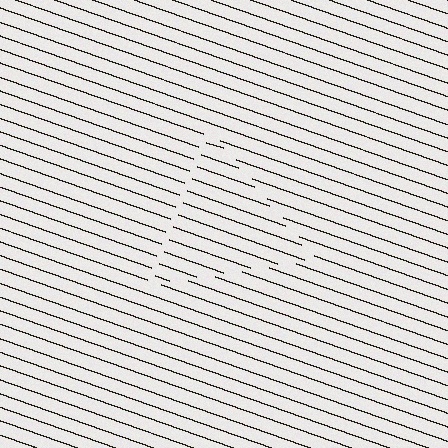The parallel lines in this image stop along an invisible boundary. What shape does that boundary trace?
An illusory triangle. The interior of the shape contains the same grating, shifted by half a period — the contour is defined by the phase discontinuity where line-ends from the inner and outer gratings abut.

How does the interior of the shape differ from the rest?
The interior of the shape contains the same grating, shifted by half a period — the contour is defined by the phase discontinuity where line-ends from the inner and outer gratings abut.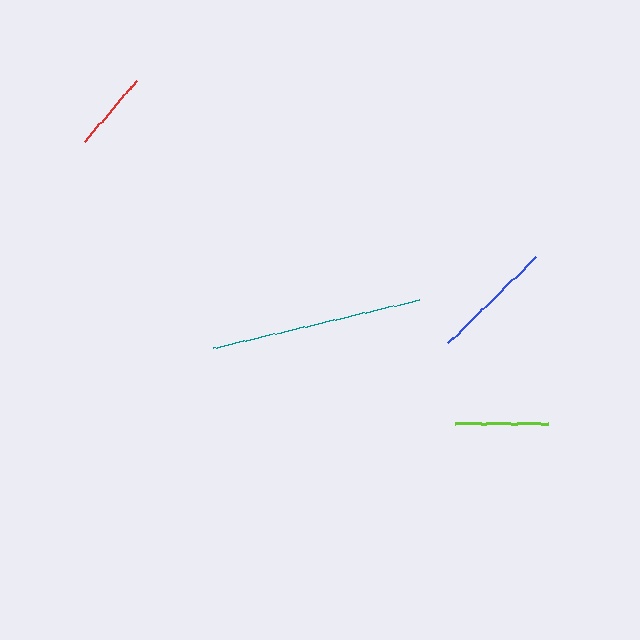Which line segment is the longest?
The teal line is the longest at approximately 212 pixels.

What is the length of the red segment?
The red segment is approximately 81 pixels long.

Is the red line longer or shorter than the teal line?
The teal line is longer than the red line.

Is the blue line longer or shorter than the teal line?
The teal line is longer than the blue line.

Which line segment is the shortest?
The red line is the shortest at approximately 81 pixels.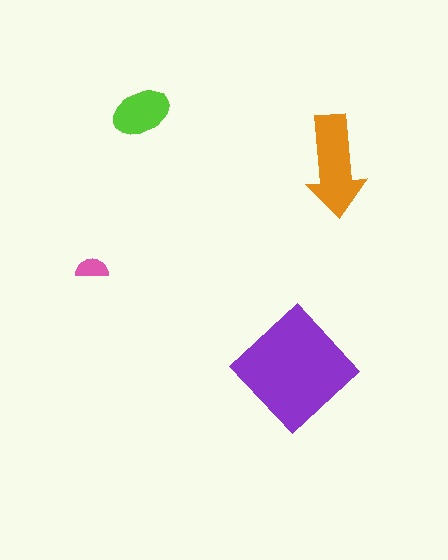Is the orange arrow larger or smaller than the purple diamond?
Smaller.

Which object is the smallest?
The pink semicircle.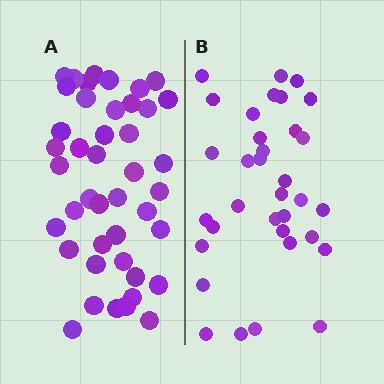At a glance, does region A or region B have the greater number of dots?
Region A (the left region) has more dots.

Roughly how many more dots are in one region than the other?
Region A has roughly 8 or so more dots than region B.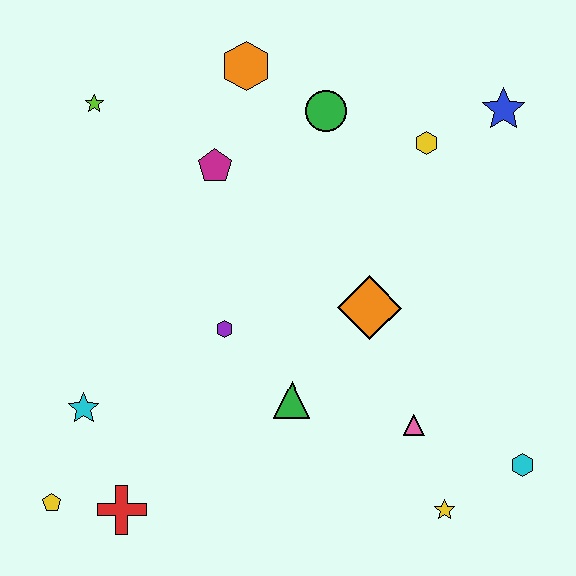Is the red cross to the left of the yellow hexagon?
Yes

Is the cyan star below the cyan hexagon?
No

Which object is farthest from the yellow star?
The lime star is farthest from the yellow star.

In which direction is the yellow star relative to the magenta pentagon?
The yellow star is below the magenta pentagon.